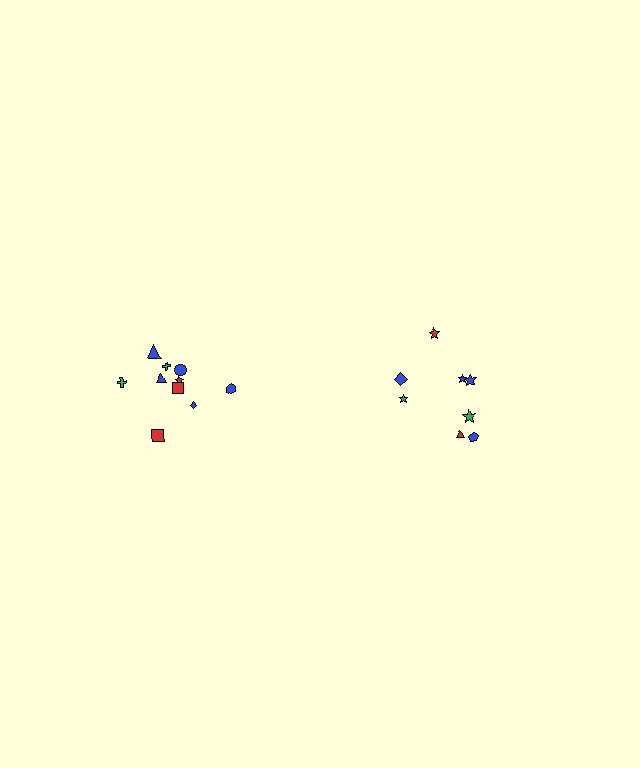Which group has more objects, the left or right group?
The left group.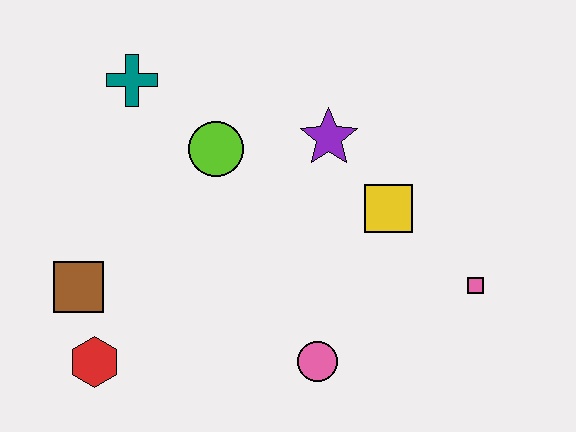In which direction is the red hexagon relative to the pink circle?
The red hexagon is to the left of the pink circle.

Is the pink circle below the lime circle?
Yes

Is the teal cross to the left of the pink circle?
Yes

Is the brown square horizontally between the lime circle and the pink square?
No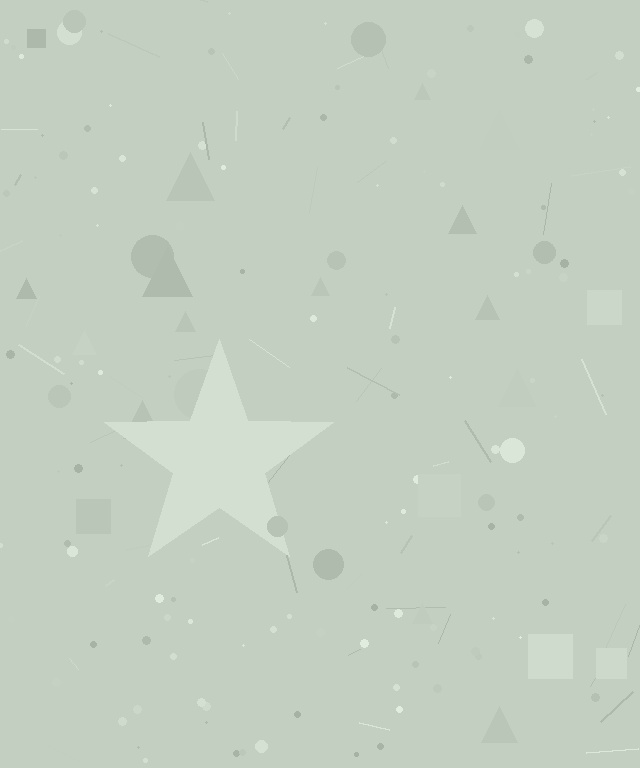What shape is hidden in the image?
A star is hidden in the image.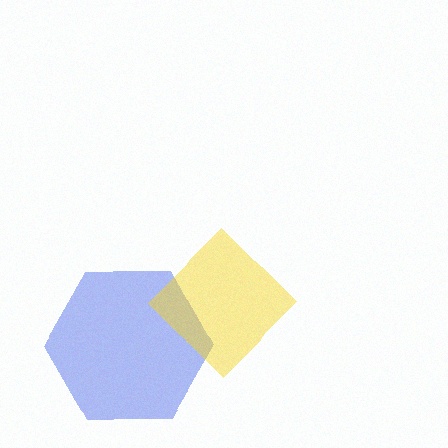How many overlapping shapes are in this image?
There are 2 overlapping shapes in the image.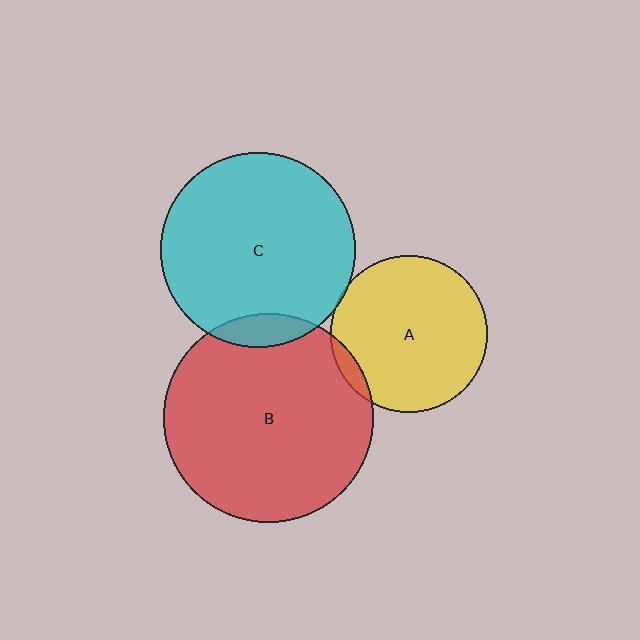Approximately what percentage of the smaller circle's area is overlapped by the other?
Approximately 10%.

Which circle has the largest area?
Circle B (red).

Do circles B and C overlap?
Yes.